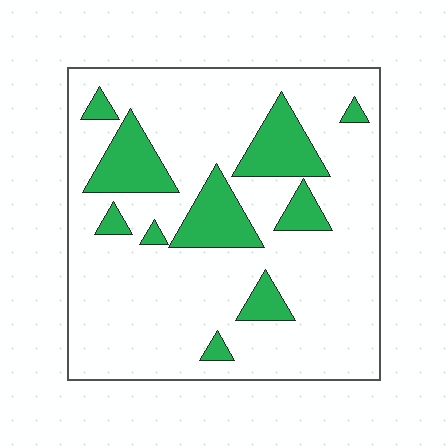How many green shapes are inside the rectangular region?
10.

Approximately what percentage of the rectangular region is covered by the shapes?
Approximately 20%.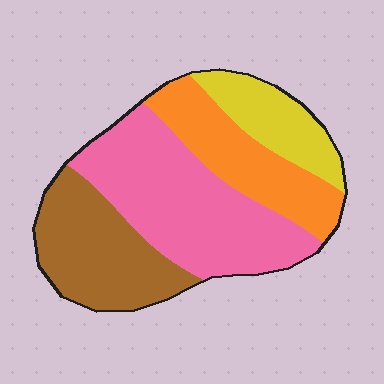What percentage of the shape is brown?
Brown covers 25% of the shape.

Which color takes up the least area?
Yellow, at roughly 15%.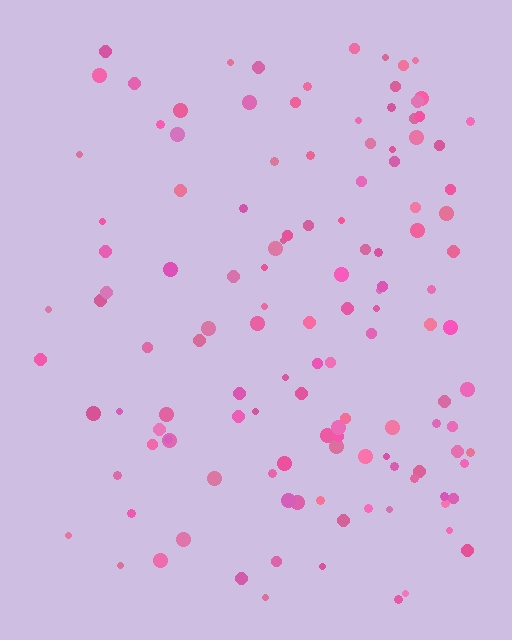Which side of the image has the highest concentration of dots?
The right.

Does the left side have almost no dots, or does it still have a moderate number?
Still a moderate number, just noticeably fewer than the right.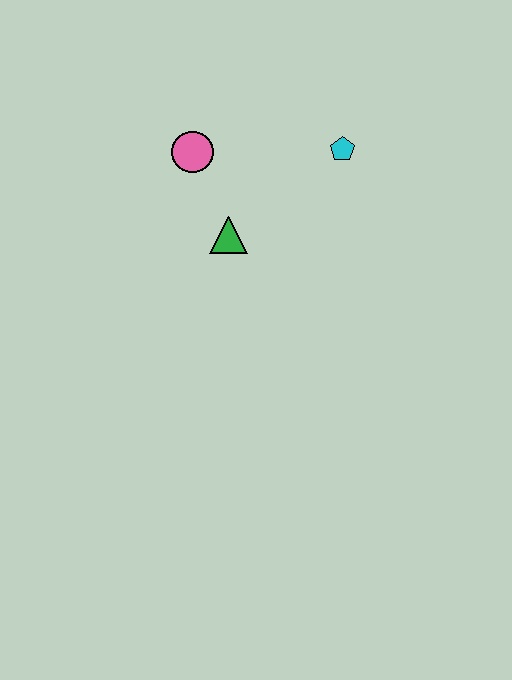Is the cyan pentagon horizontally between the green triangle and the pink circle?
No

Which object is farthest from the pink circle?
The cyan pentagon is farthest from the pink circle.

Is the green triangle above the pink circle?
No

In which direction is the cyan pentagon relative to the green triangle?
The cyan pentagon is to the right of the green triangle.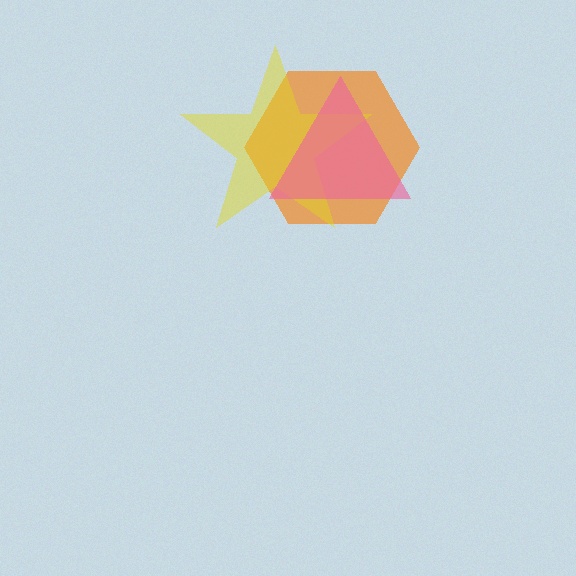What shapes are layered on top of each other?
The layered shapes are: an orange hexagon, a yellow star, a pink triangle.